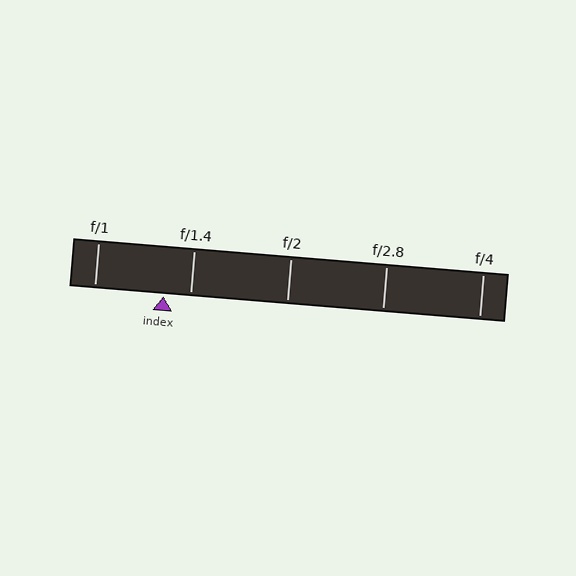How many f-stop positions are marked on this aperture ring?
There are 5 f-stop positions marked.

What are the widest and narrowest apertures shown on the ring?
The widest aperture shown is f/1 and the narrowest is f/4.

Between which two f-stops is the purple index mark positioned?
The index mark is between f/1 and f/1.4.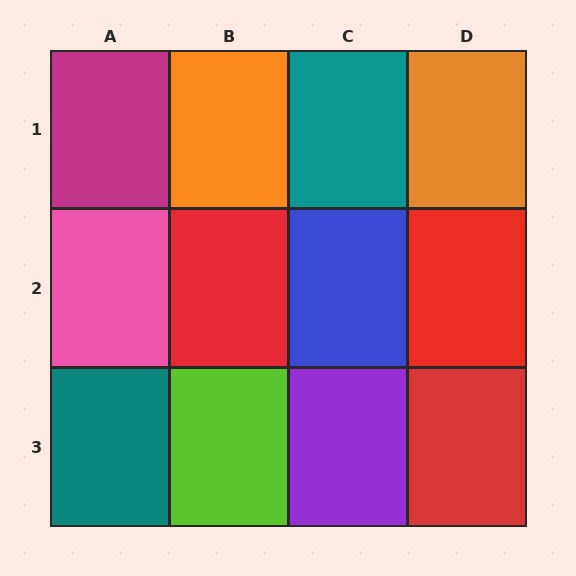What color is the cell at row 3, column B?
Lime.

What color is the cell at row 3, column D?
Red.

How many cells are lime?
1 cell is lime.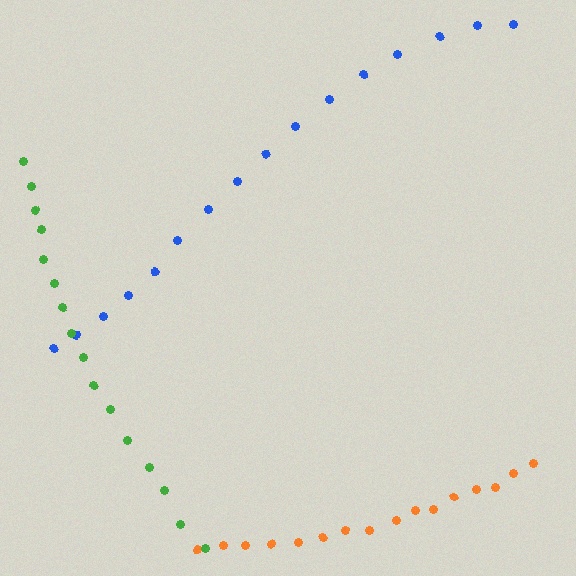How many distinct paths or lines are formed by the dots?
There are 3 distinct paths.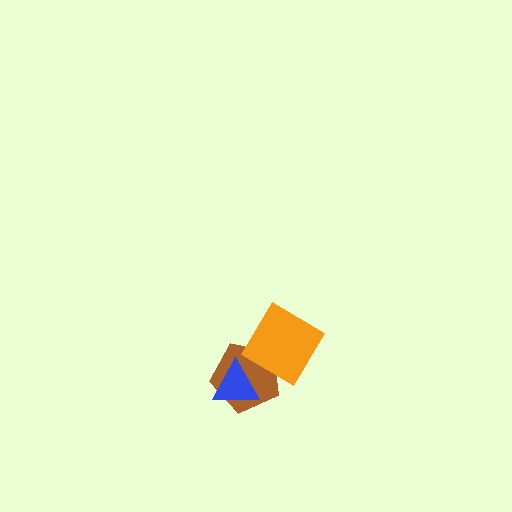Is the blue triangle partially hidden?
Yes, it is partially covered by another shape.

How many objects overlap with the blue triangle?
2 objects overlap with the blue triangle.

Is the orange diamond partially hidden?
No, no other shape covers it.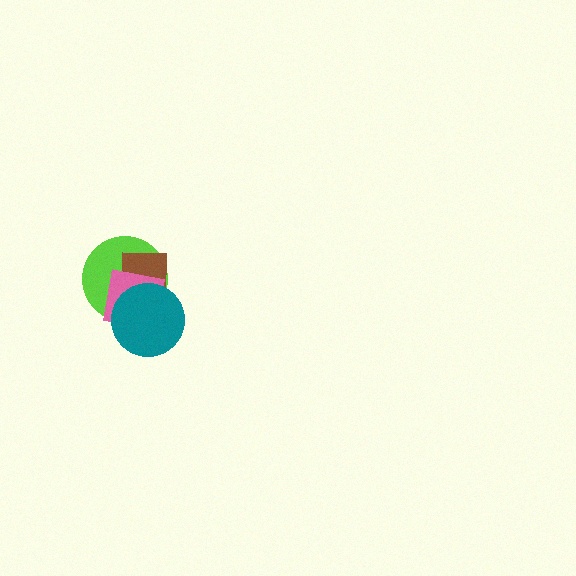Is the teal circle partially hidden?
No, no other shape covers it.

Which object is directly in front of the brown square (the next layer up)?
The pink square is directly in front of the brown square.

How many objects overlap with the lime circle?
3 objects overlap with the lime circle.